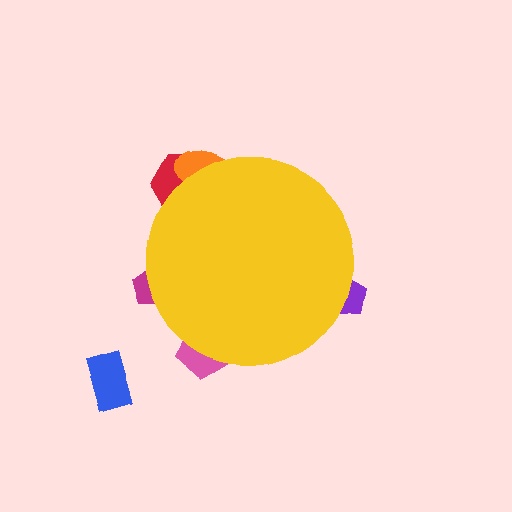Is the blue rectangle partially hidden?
No, the blue rectangle is fully visible.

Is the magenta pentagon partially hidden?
Yes, the magenta pentagon is partially hidden behind the yellow circle.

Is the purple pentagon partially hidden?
Yes, the purple pentagon is partially hidden behind the yellow circle.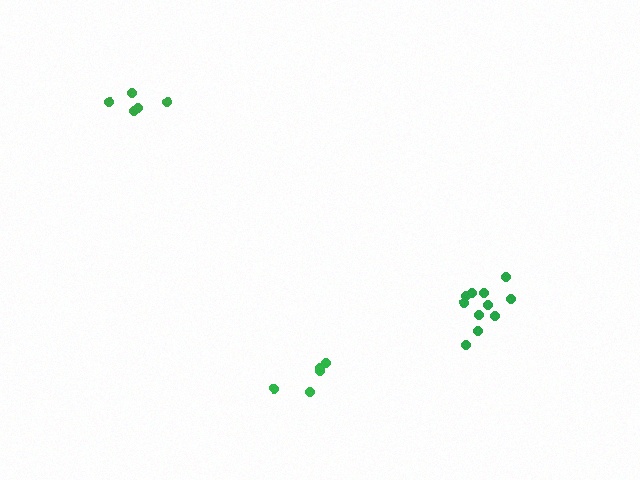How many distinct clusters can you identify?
There are 3 distinct clusters.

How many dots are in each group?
Group 1: 11 dots, Group 2: 5 dots, Group 3: 5 dots (21 total).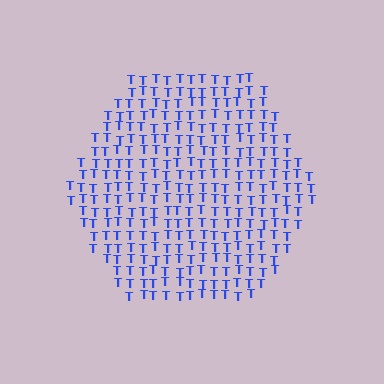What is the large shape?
The large shape is a hexagon.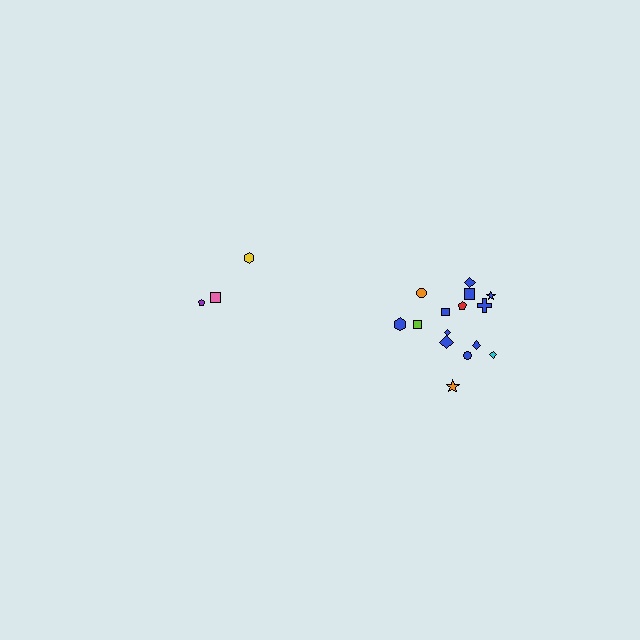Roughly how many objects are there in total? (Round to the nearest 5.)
Roughly 20 objects in total.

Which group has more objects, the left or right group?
The right group.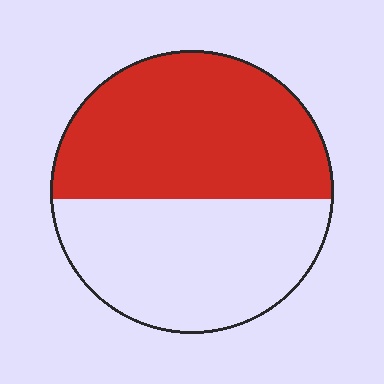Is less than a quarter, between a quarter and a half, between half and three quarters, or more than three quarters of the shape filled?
Between half and three quarters.